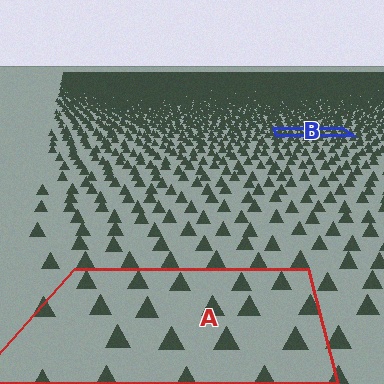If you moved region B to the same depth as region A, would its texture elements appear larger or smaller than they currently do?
They would appear larger. At a closer depth, the same texture elements are projected at a bigger on-screen size.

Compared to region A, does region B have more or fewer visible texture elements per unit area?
Region B has more texture elements per unit area — they are packed more densely because it is farther away.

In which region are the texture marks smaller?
The texture marks are smaller in region B, because it is farther away.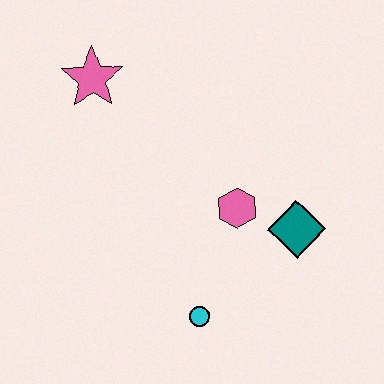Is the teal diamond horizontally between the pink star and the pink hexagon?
No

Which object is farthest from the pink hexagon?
The pink star is farthest from the pink hexagon.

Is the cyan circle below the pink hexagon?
Yes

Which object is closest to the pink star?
The pink hexagon is closest to the pink star.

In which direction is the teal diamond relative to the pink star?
The teal diamond is to the right of the pink star.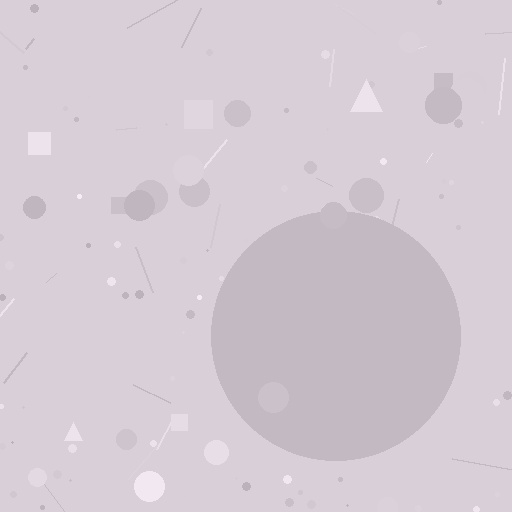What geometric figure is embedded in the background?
A circle is embedded in the background.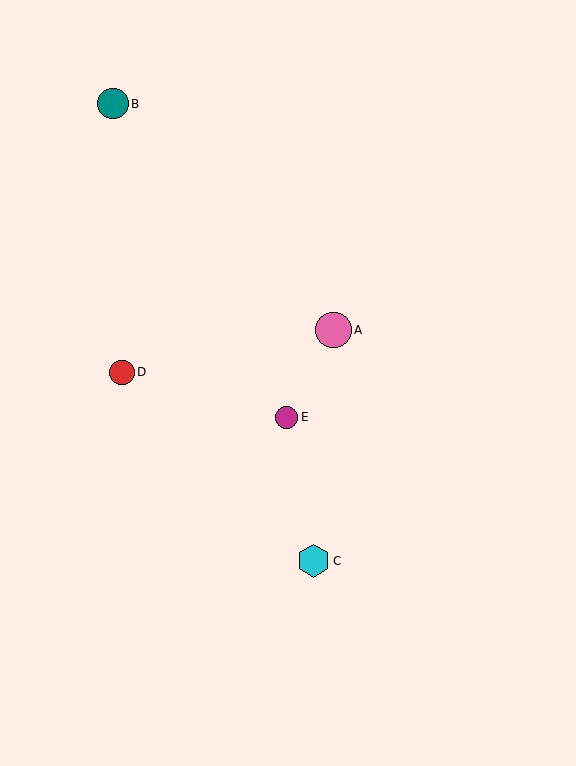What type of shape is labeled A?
Shape A is a pink circle.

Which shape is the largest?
The pink circle (labeled A) is the largest.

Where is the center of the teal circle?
The center of the teal circle is at (113, 104).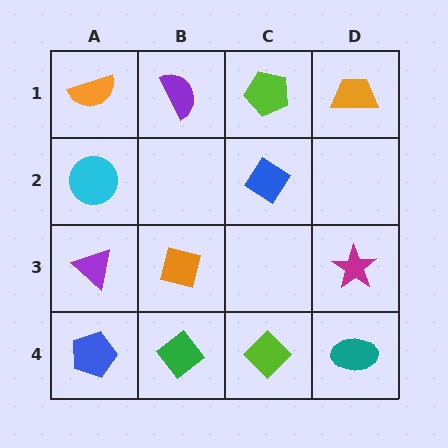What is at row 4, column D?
A teal ellipse.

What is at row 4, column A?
A blue pentagon.